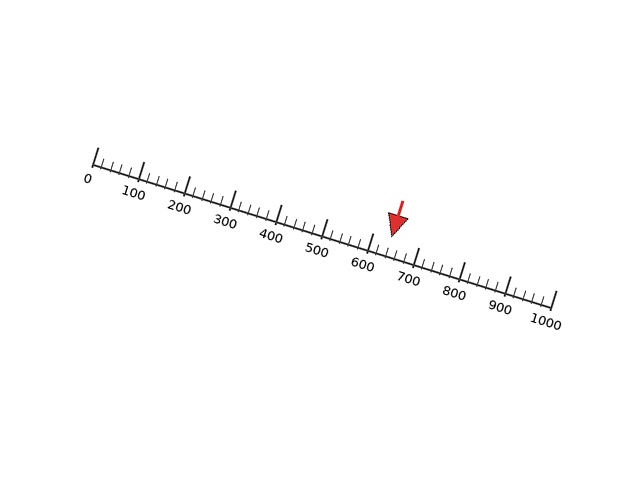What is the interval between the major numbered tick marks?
The major tick marks are spaced 100 units apart.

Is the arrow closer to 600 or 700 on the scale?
The arrow is closer to 600.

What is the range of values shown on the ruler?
The ruler shows values from 0 to 1000.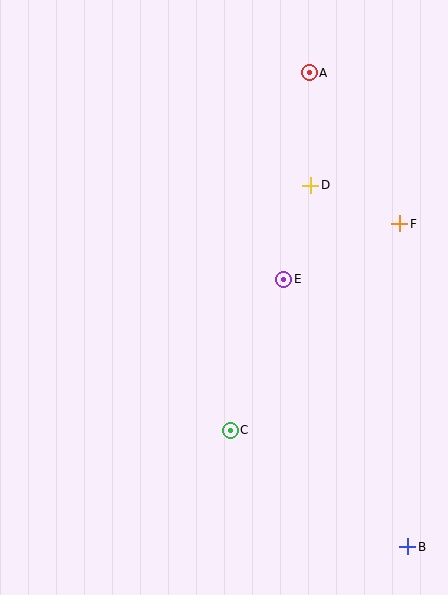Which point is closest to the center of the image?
Point E at (284, 279) is closest to the center.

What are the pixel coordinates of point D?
Point D is at (311, 185).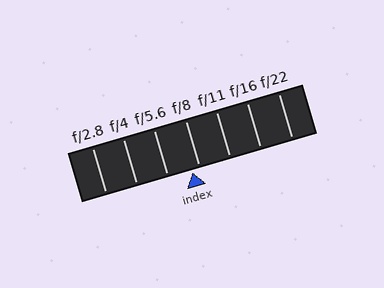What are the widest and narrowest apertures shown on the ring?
The widest aperture shown is f/2.8 and the narrowest is f/22.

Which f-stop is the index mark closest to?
The index mark is closest to f/8.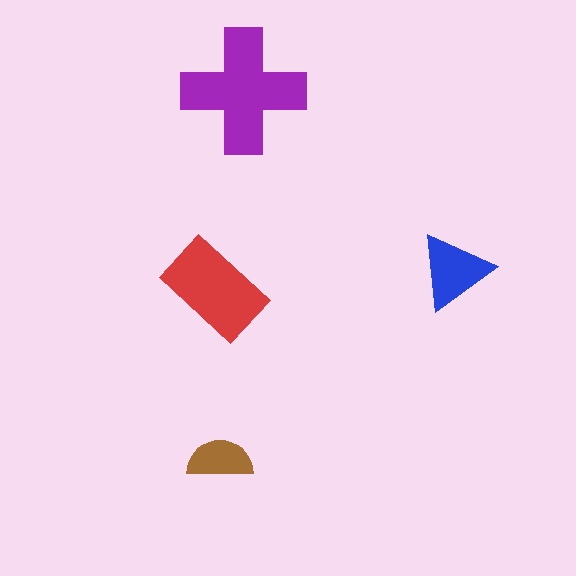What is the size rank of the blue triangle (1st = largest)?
3rd.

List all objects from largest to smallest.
The purple cross, the red rectangle, the blue triangle, the brown semicircle.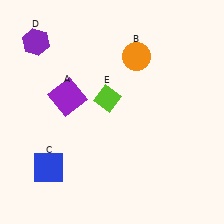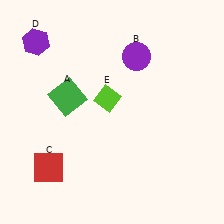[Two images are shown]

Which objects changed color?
A changed from purple to green. B changed from orange to purple. C changed from blue to red.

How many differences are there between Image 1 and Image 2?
There are 3 differences between the two images.